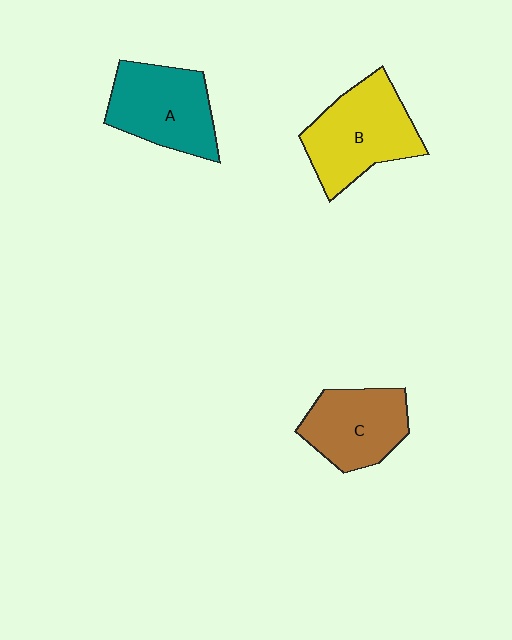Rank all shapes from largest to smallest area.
From largest to smallest: B (yellow), A (teal), C (brown).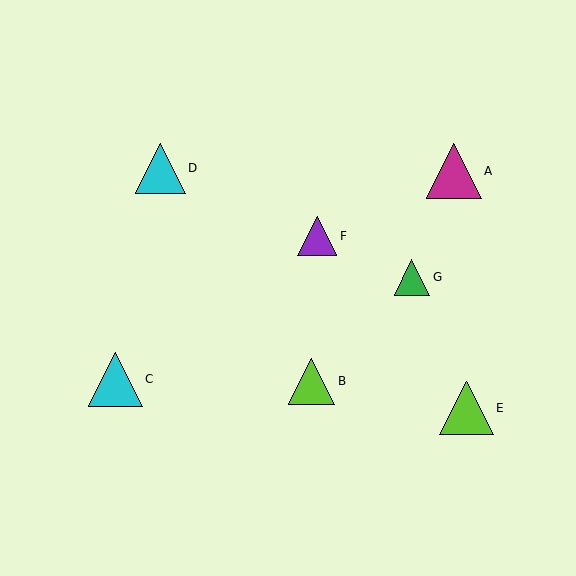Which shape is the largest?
The magenta triangle (labeled A) is the largest.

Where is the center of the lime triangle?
The center of the lime triangle is at (467, 408).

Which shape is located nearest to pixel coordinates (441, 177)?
The magenta triangle (labeled A) at (454, 171) is nearest to that location.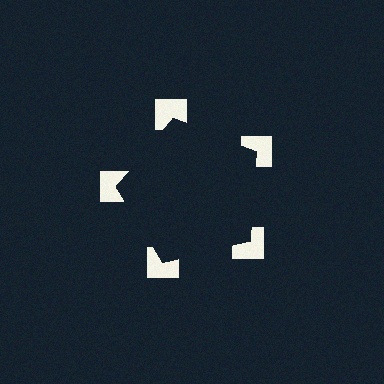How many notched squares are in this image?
There are 5 — one at each vertex of the illusory pentagon.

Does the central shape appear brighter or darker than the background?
It typically appears slightly darker than the background, even though no actual brightness change is drawn.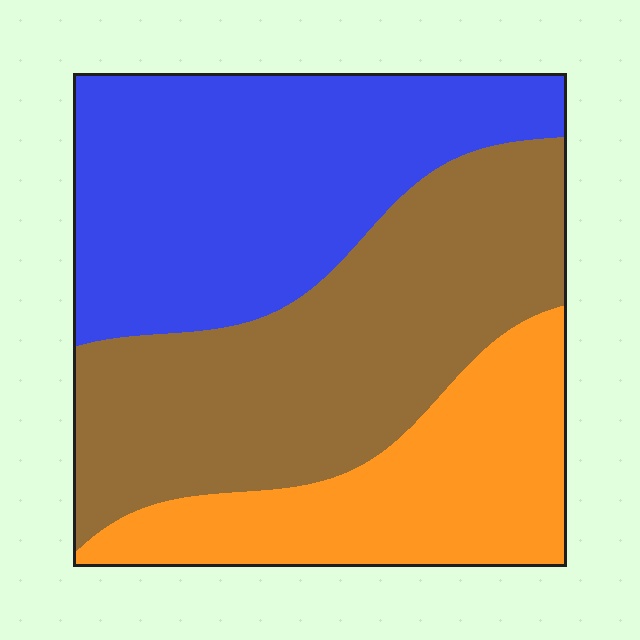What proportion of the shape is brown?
Brown covers roughly 40% of the shape.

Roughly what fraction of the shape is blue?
Blue takes up between a third and a half of the shape.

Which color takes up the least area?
Orange, at roughly 25%.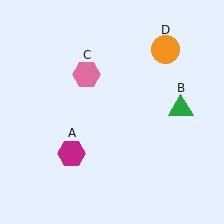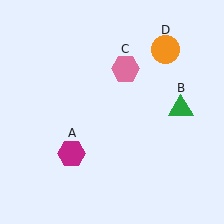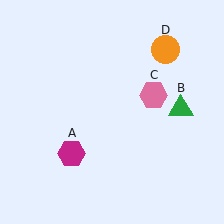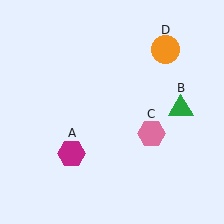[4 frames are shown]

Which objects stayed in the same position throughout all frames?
Magenta hexagon (object A) and green triangle (object B) and orange circle (object D) remained stationary.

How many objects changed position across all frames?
1 object changed position: pink hexagon (object C).